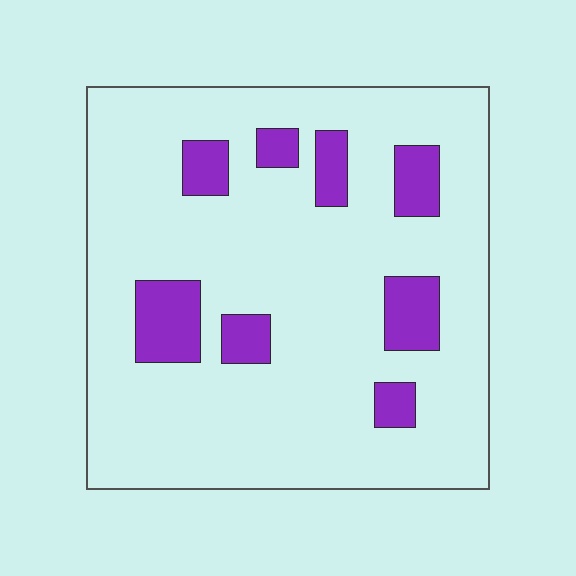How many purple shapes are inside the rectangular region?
8.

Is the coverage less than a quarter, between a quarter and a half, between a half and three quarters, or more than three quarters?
Less than a quarter.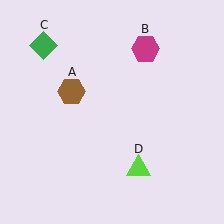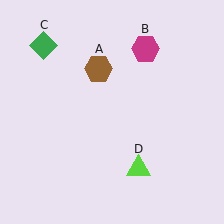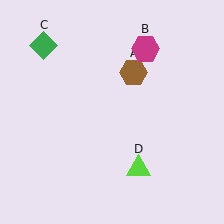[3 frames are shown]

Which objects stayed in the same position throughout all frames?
Magenta hexagon (object B) and green diamond (object C) and lime triangle (object D) remained stationary.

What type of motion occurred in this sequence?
The brown hexagon (object A) rotated clockwise around the center of the scene.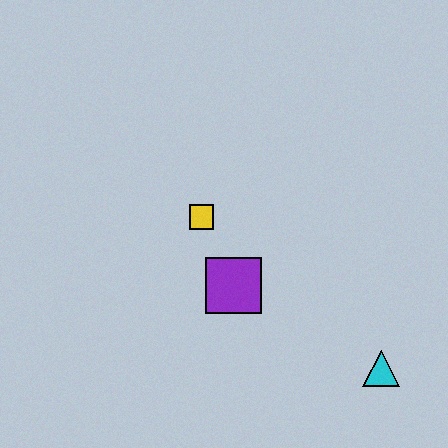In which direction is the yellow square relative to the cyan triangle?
The yellow square is to the left of the cyan triangle.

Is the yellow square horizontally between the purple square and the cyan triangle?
No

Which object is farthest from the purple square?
The cyan triangle is farthest from the purple square.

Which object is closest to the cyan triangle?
The purple square is closest to the cyan triangle.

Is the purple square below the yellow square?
Yes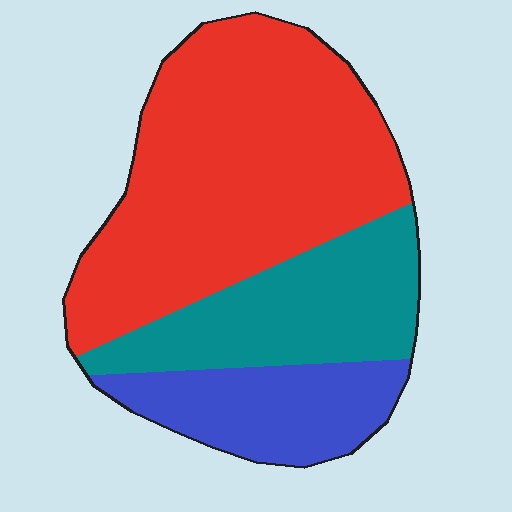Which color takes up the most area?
Red, at roughly 55%.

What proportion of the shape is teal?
Teal covers about 25% of the shape.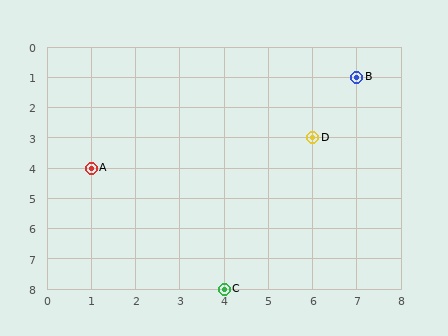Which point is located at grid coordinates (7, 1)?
Point B is at (7, 1).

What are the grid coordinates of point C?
Point C is at grid coordinates (4, 8).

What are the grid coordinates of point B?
Point B is at grid coordinates (7, 1).